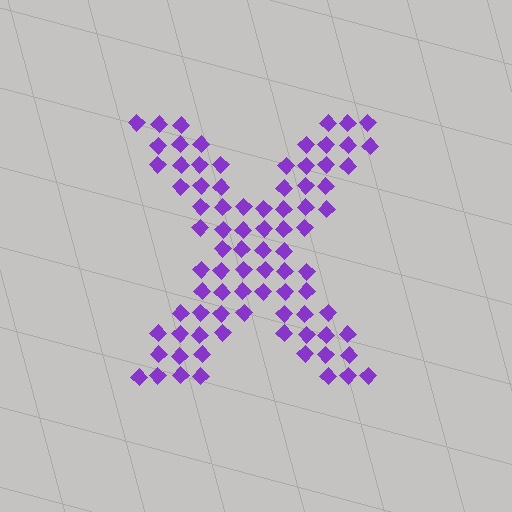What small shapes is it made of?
It is made of small diamonds.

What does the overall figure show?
The overall figure shows the letter X.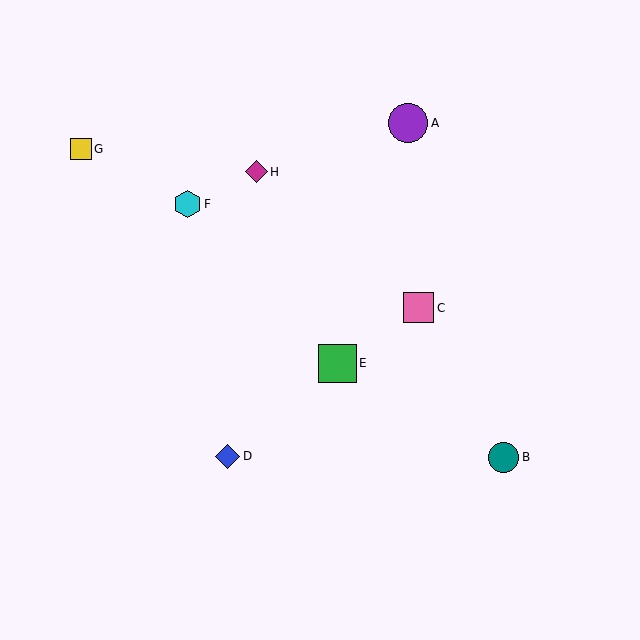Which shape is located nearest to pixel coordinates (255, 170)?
The magenta diamond (labeled H) at (256, 172) is nearest to that location.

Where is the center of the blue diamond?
The center of the blue diamond is at (227, 456).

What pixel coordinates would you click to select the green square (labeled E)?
Click at (337, 364) to select the green square E.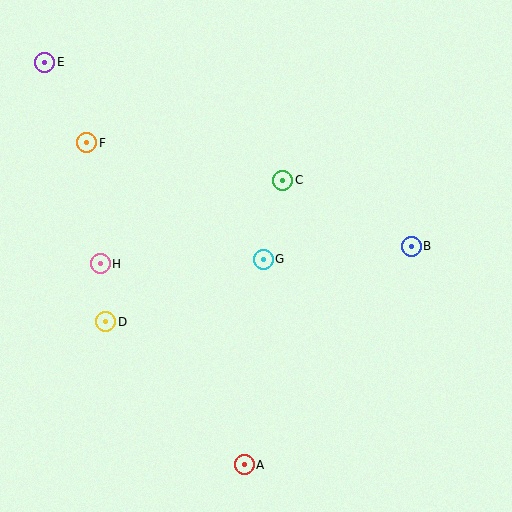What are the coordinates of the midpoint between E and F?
The midpoint between E and F is at (65, 103).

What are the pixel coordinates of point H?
Point H is at (100, 264).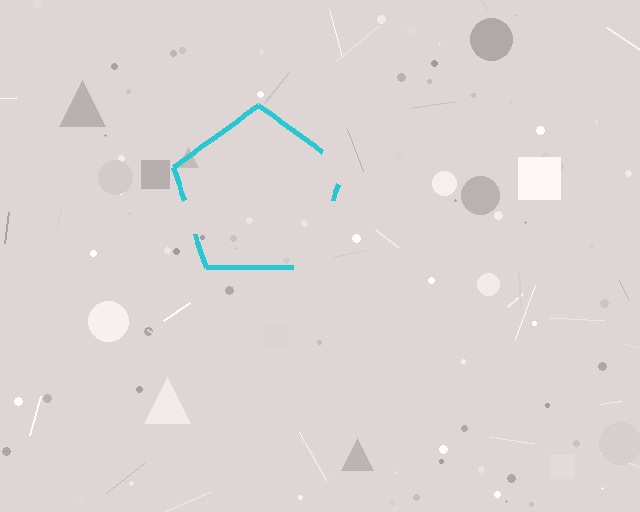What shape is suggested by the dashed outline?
The dashed outline suggests a pentagon.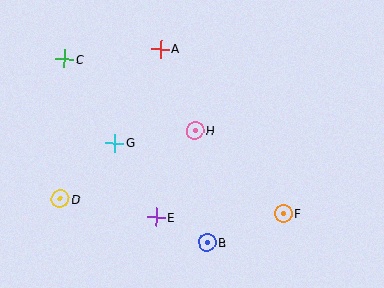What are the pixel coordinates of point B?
Point B is at (207, 243).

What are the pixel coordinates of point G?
Point G is at (115, 143).